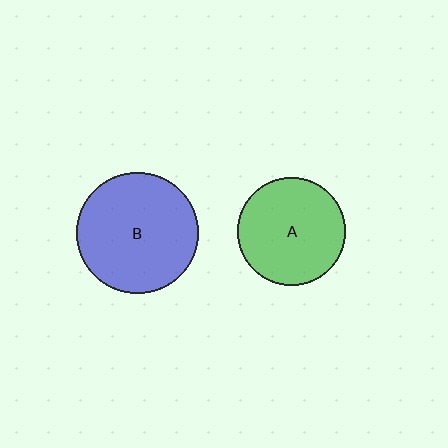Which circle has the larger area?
Circle B (blue).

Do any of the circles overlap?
No, none of the circles overlap.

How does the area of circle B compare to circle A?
Approximately 1.3 times.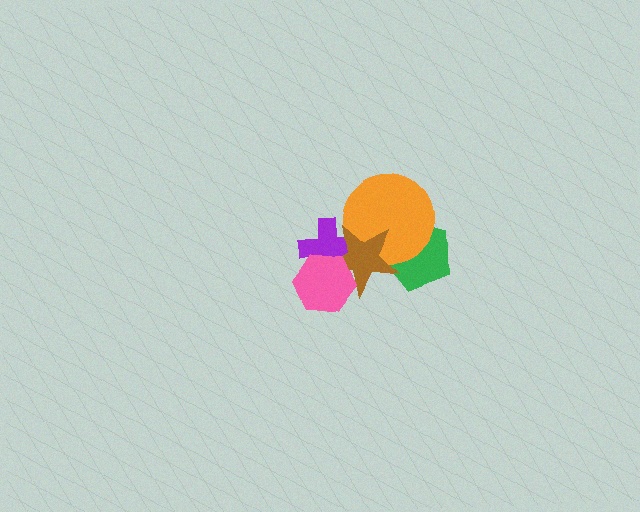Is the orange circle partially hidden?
Yes, it is partially covered by another shape.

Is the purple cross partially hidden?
Yes, it is partially covered by another shape.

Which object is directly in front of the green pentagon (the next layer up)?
The orange circle is directly in front of the green pentagon.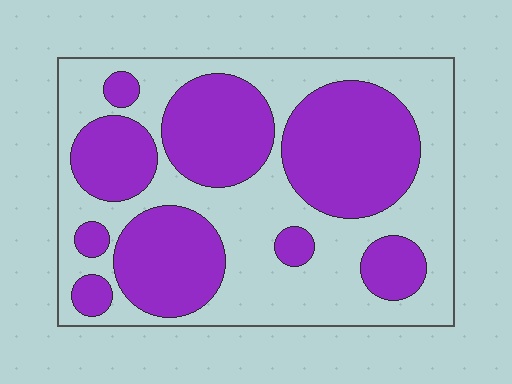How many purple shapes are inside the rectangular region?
9.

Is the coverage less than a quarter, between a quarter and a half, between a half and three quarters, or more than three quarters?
Between a quarter and a half.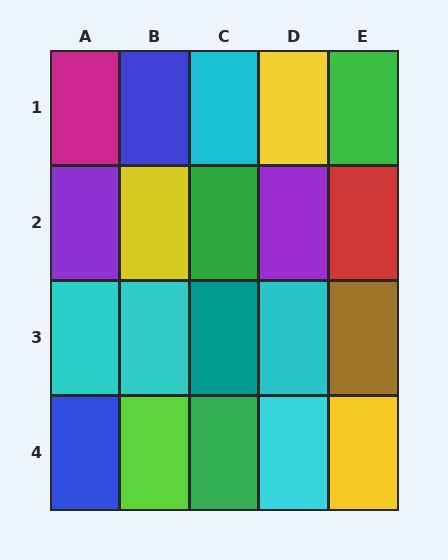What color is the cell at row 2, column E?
Red.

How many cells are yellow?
3 cells are yellow.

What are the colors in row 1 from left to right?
Magenta, blue, cyan, yellow, green.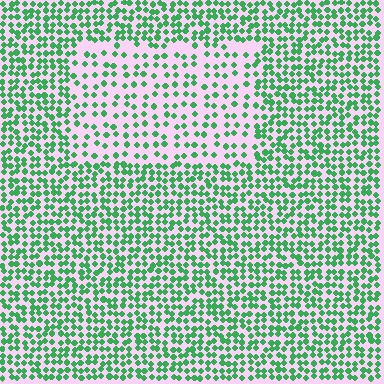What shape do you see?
I see a rectangle.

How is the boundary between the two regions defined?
The boundary is defined by a change in element density (approximately 2.0x ratio). All elements are the same color, size, and shape.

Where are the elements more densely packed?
The elements are more densely packed outside the rectangle boundary.